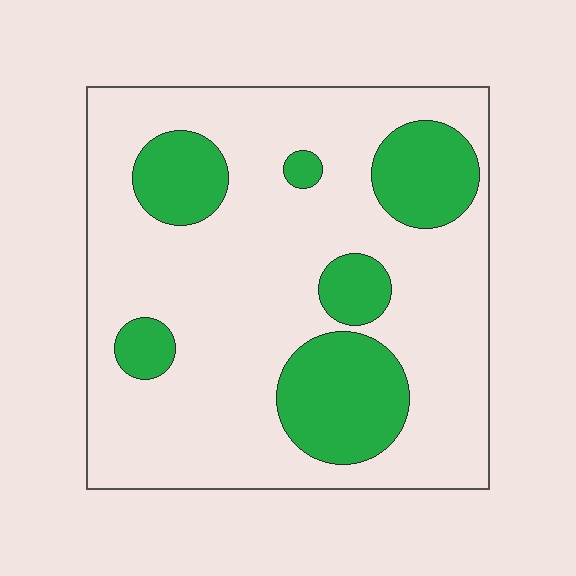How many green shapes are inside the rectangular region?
6.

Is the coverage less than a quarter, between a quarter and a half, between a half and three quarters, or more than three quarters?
Less than a quarter.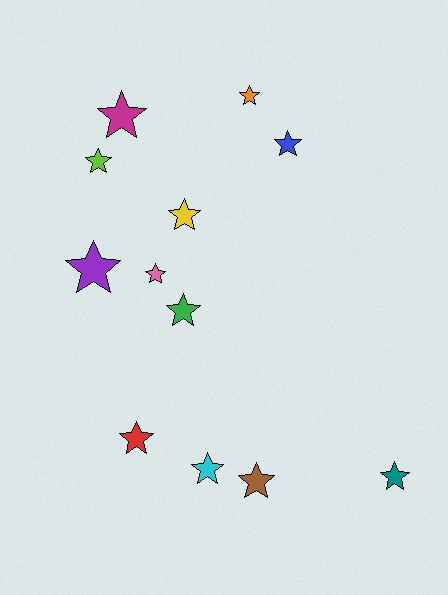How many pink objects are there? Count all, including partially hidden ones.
There is 1 pink object.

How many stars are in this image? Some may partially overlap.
There are 12 stars.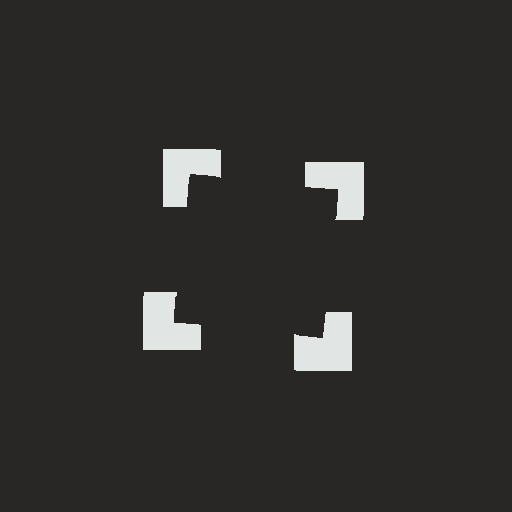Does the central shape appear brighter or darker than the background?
It typically appears slightly darker than the background, even though no actual brightness change is drawn.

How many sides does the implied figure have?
4 sides.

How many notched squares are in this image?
There are 4 — one at each vertex of the illusory square.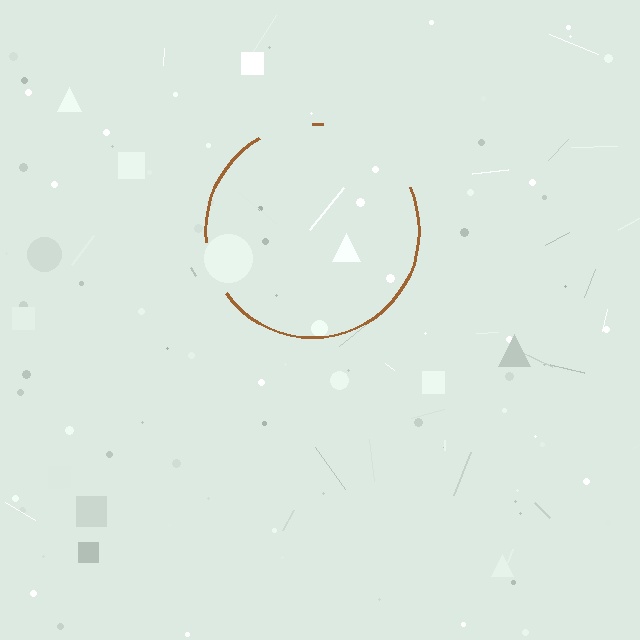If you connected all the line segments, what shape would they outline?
They would outline a circle.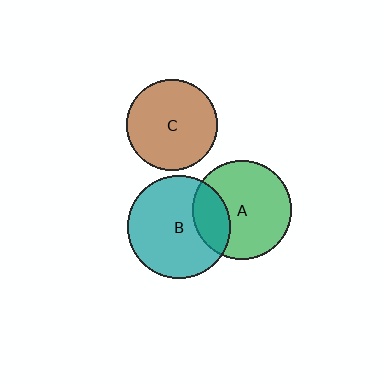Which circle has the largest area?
Circle B (teal).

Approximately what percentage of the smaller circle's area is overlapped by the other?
Approximately 25%.